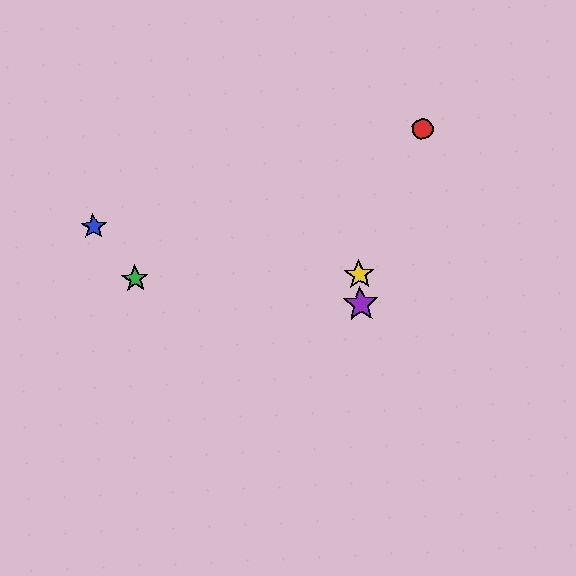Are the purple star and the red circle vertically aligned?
No, the purple star is at x≈361 and the red circle is at x≈423.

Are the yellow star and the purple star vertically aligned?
Yes, both are at x≈359.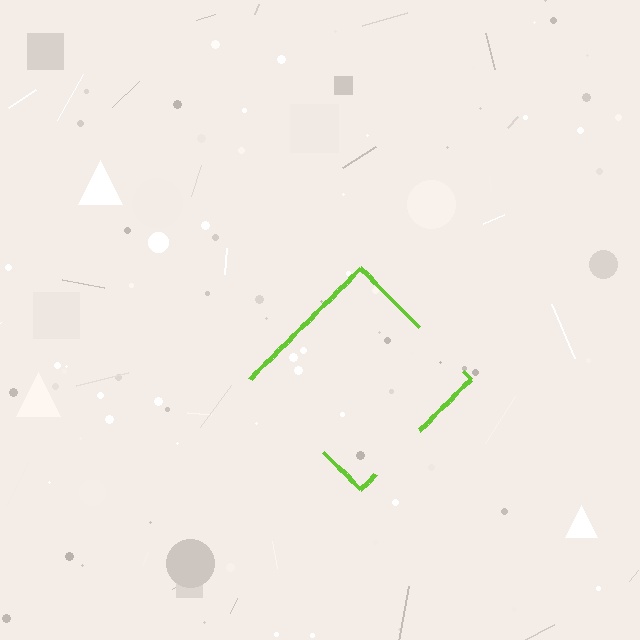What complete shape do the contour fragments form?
The contour fragments form a diamond.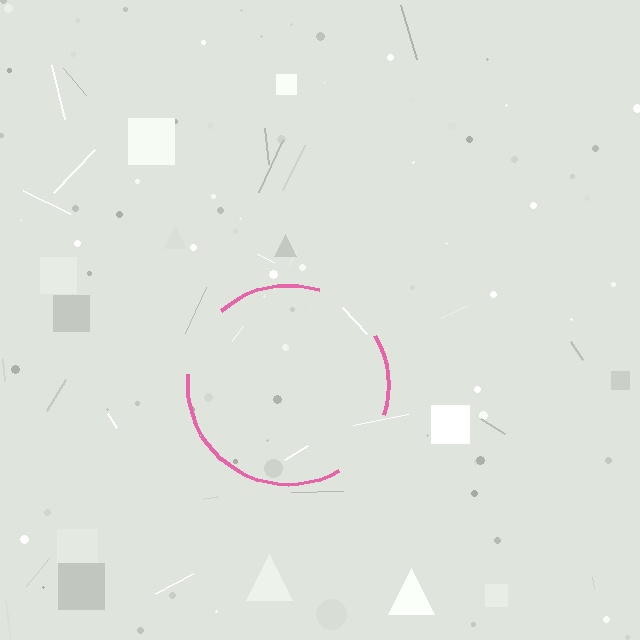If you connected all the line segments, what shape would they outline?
They would outline a circle.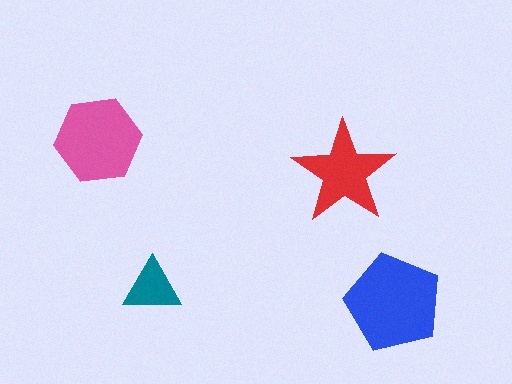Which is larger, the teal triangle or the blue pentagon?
The blue pentagon.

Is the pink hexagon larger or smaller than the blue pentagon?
Smaller.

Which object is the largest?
The blue pentagon.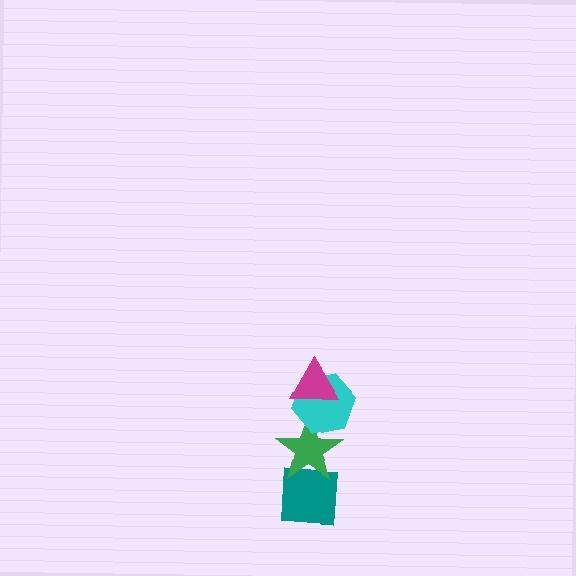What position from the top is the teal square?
The teal square is 4th from the top.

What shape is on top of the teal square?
The green star is on top of the teal square.